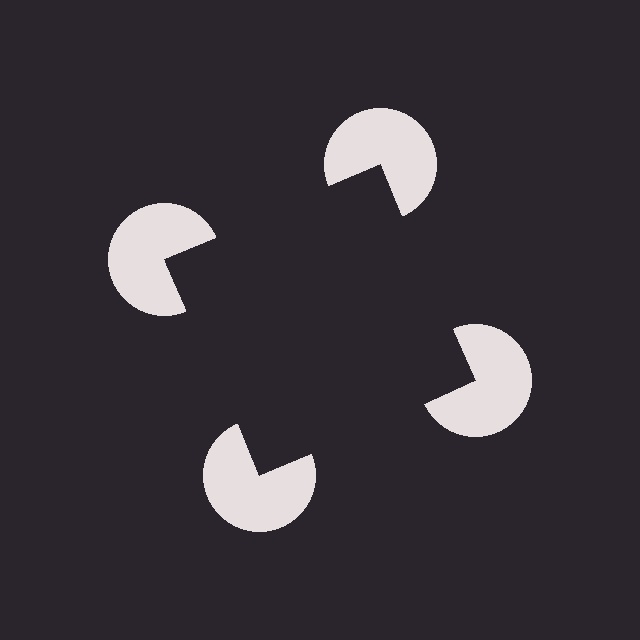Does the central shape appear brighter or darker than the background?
It typically appears slightly darker than the background, even though no actual brightness change is drawn.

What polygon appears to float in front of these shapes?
An illusory square — its edges are inferred from the aligned wedge cuts in the pac-man discs, not physically drawn.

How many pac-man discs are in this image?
There are 4 — one at each vertex of the illusory square.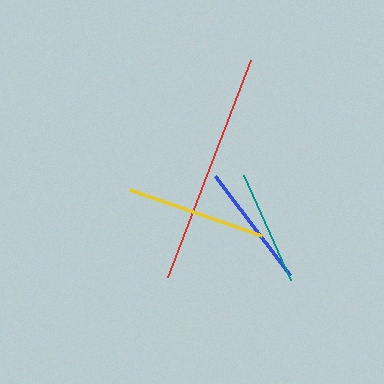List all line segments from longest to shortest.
From longest to shortest: red, yellow, blue, teal.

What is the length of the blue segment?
The blue segment is approximately 124 pixels long.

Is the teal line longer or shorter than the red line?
The red line is longer than the teal line.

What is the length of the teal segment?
The teal segment is approximately 115 pixels long.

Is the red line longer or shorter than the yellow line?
The red line is longer than the yellow line.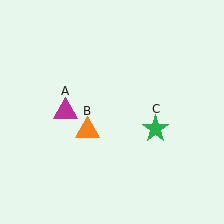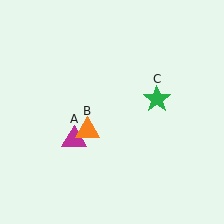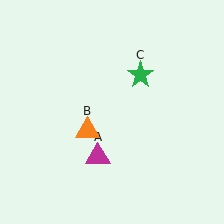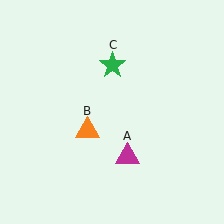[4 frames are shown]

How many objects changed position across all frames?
2 objects changed position: magenta triangle (object A), green star (object C).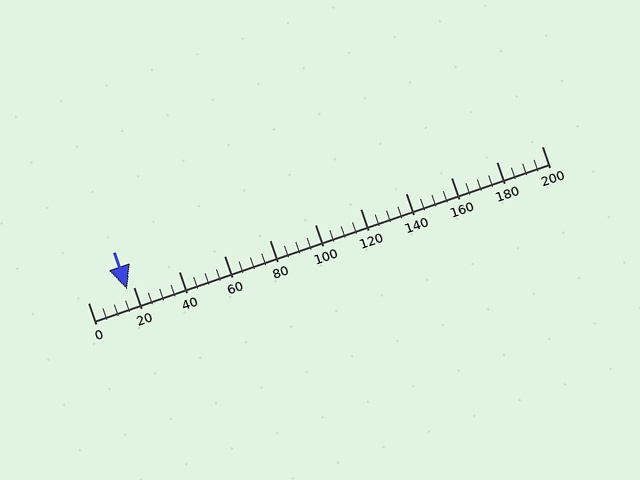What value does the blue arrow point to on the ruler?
The blue arrow points to approximately 17.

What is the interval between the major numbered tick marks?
The major tick marks are spaced 20 units apart.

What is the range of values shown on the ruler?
The ruler shows values from 0 to 200.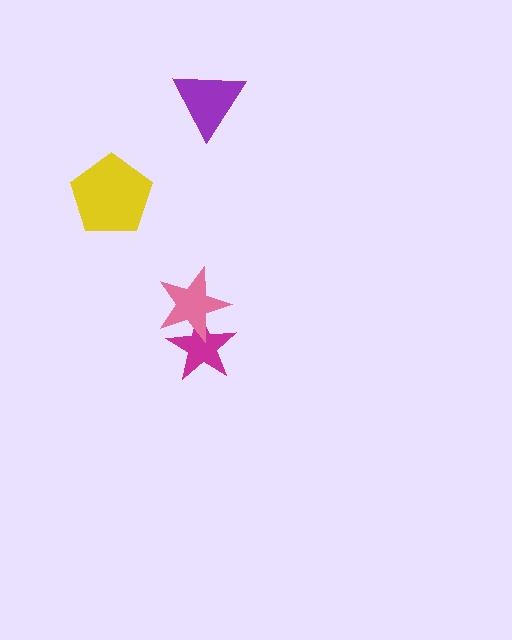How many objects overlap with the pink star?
1 object overlaps with the pink star.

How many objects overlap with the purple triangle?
0 objects overlap with the purple triangle.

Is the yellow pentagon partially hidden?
No, no other shape covers it.